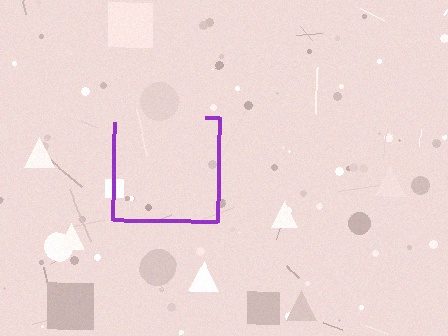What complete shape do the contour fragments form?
The contour fragments form a square.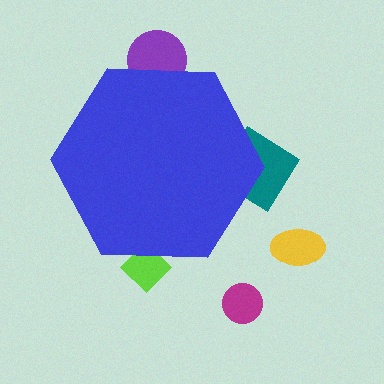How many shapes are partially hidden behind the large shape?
3 shapes are partially hidden.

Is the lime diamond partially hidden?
Yes, the lime diamond is partially hidden behind the blue hexagon.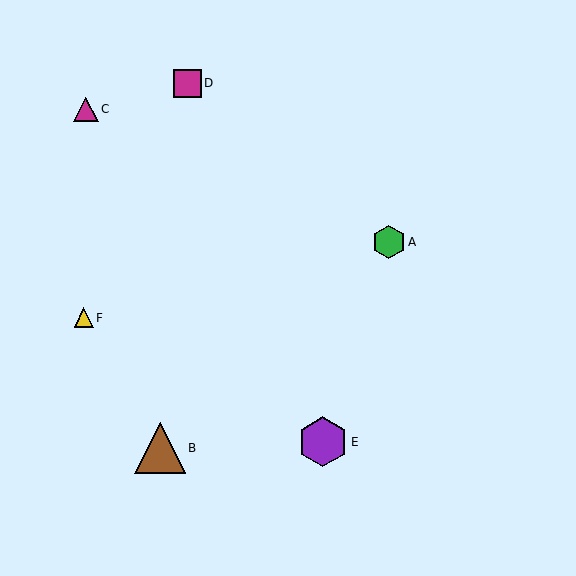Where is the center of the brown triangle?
The center of the brown triangle is at (160, 448).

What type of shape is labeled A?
Shape A is a green hexagon.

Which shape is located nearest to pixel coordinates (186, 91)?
The magenta square (labeled D) at (187, 83) is nearest to that location.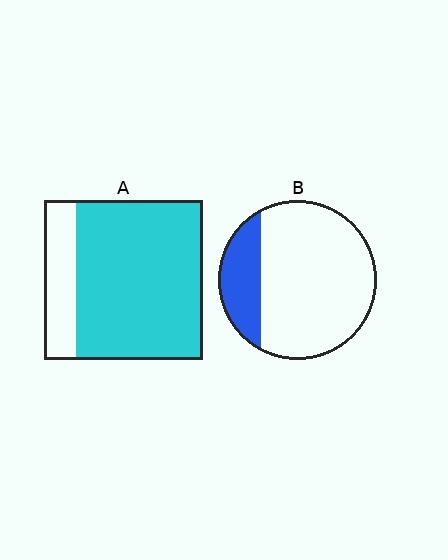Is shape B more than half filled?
No.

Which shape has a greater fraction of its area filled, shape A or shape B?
Shape A.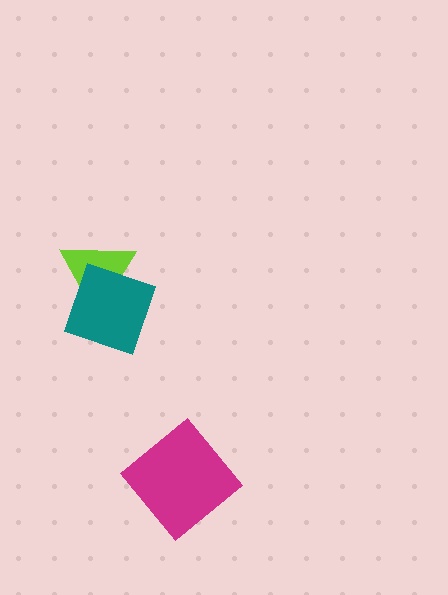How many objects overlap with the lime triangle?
1 object overlaps with the lime triangle.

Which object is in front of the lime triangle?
The teal square is in front of the lime triangle.